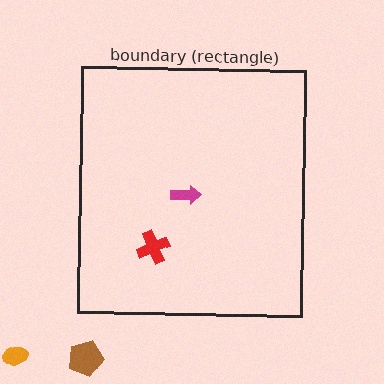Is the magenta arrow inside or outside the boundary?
Inside.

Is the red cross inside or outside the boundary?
Inside.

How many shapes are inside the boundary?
2 inside, 2 outside.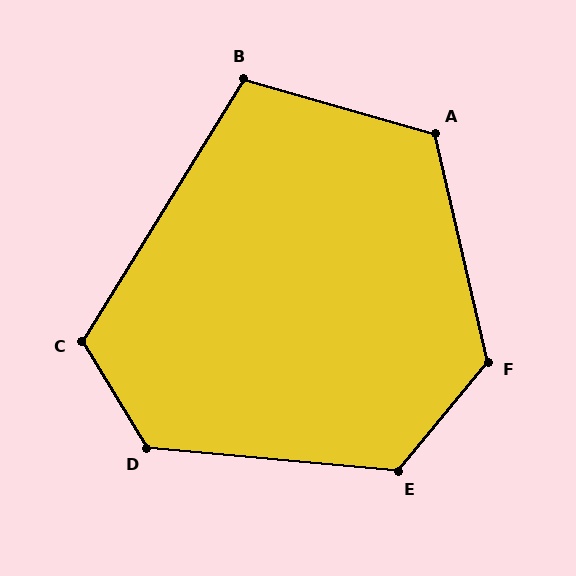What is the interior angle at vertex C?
Approximately 117 degrees (obtuse).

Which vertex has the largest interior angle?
F, at approximately 127 degrees.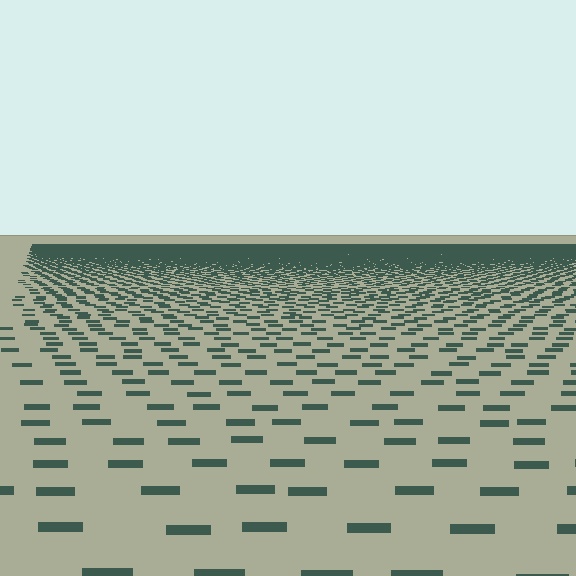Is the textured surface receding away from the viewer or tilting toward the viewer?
The surface is receding away from the viewer. Texture elements get smaller and denser toward the top.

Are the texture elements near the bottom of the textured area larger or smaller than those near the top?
Larger. Near the bottom, elements are closer to the viewer and appear at a bigger on-screen size.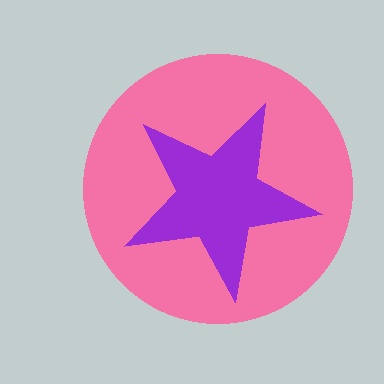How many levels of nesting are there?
2.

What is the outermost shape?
The pink circle.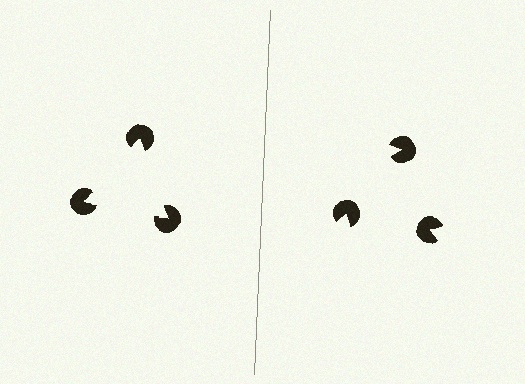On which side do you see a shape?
An illusory triangle appears on the left side. On the right side the wedge cuts are rotated, so no coherent shape forms.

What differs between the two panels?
The pac-man discs are positioned identically on both sides; only the wedge orientations differ. On the left they align to a triangle; on the right they are misaligned.